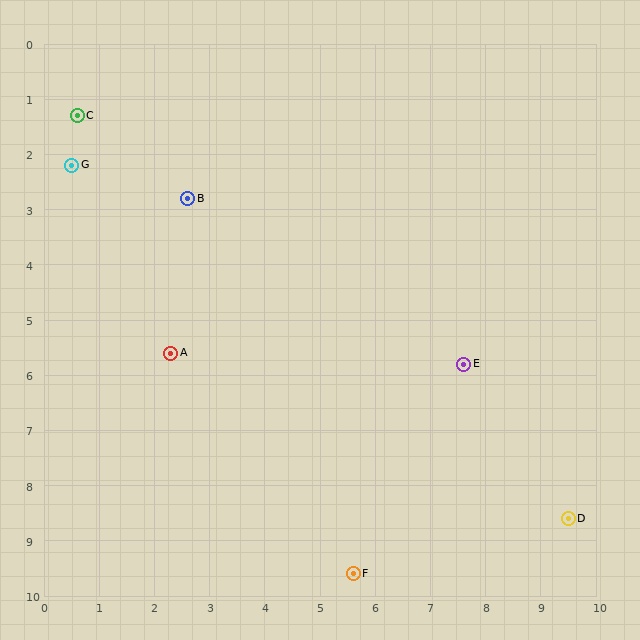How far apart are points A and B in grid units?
Points A and B are about 2.8 grid units apart.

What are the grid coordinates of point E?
Point E is at approximately (7.6, 5.8).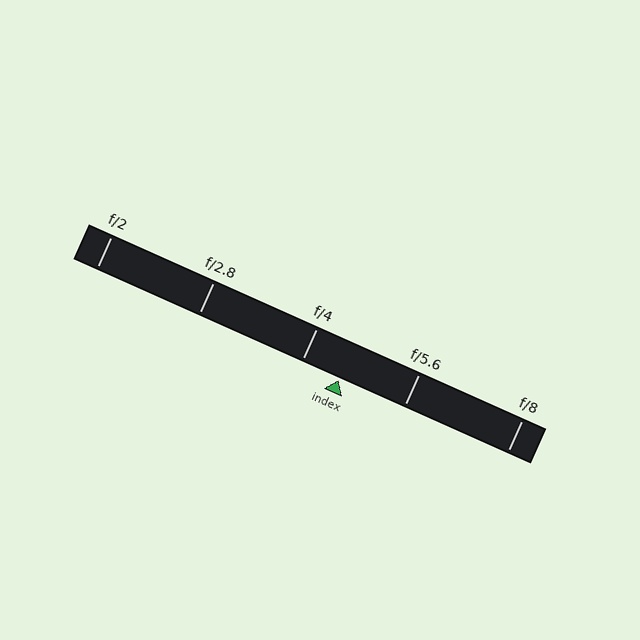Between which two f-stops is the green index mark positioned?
The index mark is between f/4 and f/5.6.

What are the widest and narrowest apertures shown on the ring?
The widest aperture shown is f/2 and the narrowest is f/8.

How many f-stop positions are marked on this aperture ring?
There are 5 f-stop positions marked.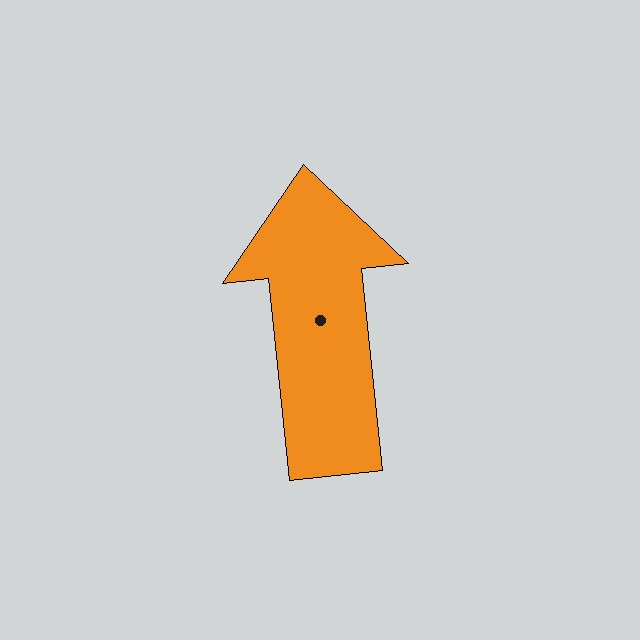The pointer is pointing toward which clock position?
Roughly 12 o'clock.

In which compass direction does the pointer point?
North.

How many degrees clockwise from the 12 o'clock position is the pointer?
Approximately 354 degrees.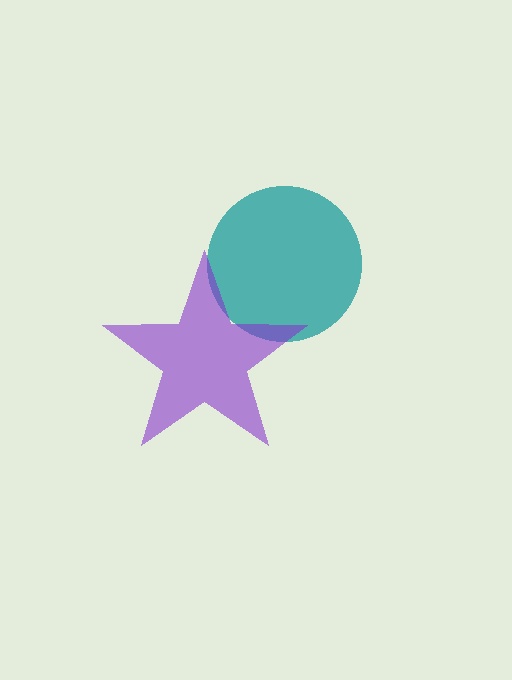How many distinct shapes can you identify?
There are 2 distinct shapes: a teal circle, a purple star.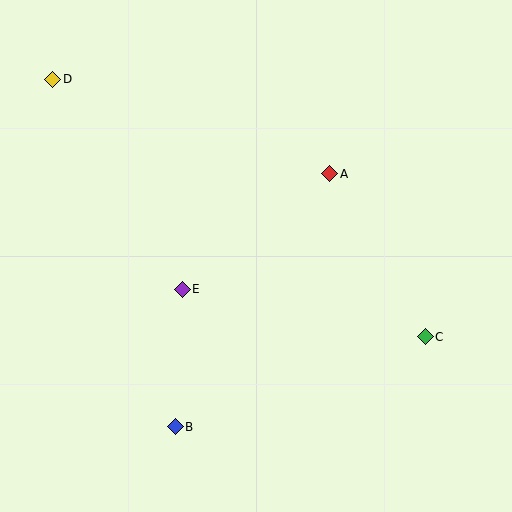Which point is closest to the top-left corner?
Point D is closest to the top-left corner.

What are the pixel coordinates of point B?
Point B is at (175, 427).